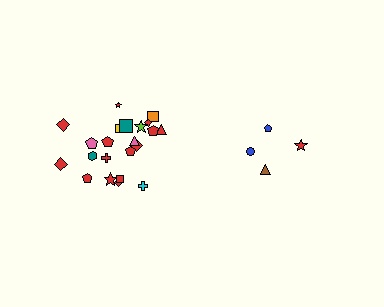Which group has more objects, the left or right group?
The left group.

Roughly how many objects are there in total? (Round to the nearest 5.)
Roughly 25 objects in total.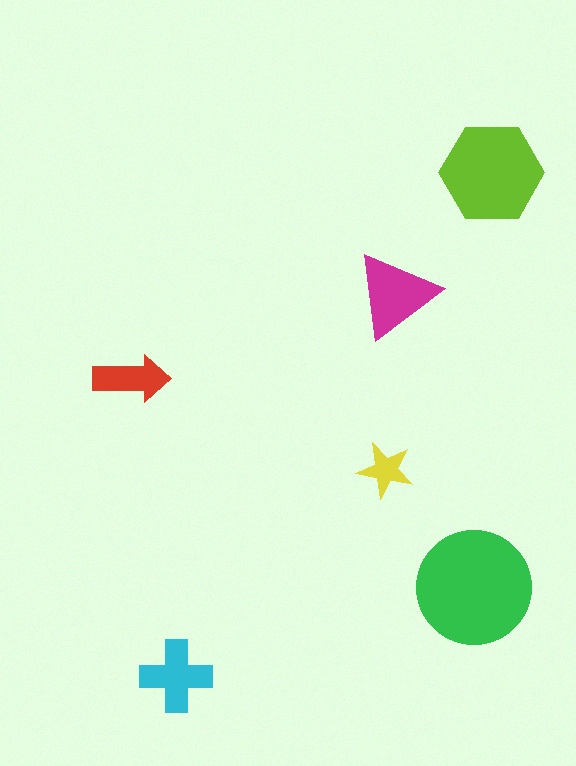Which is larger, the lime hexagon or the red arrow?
The lime hexagon.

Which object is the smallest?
The yellow star.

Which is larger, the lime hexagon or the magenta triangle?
The lime hexagon.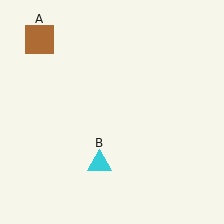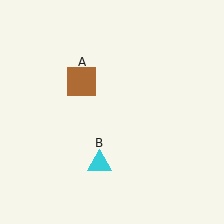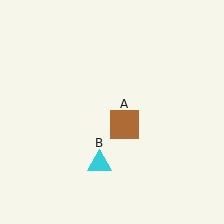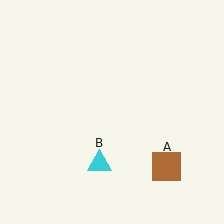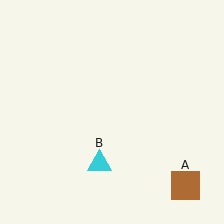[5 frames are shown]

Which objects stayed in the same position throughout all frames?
Cyan triangle (object B) remained stationary.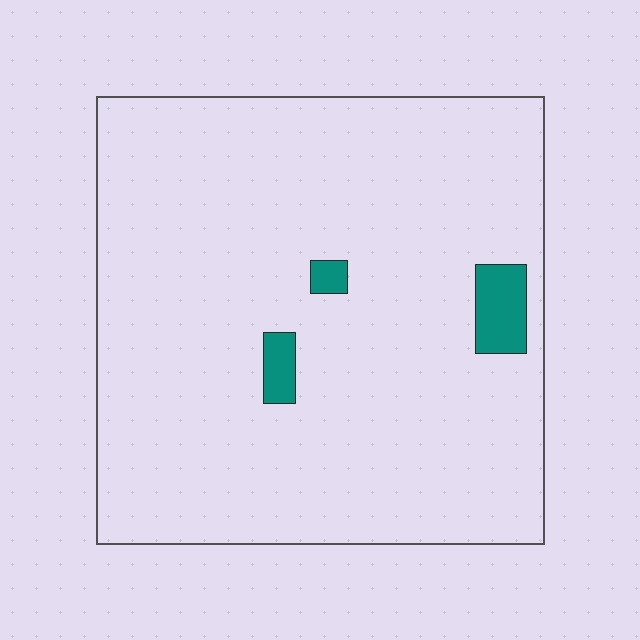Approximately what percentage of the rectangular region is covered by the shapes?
Approximately 5%.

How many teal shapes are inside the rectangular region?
3.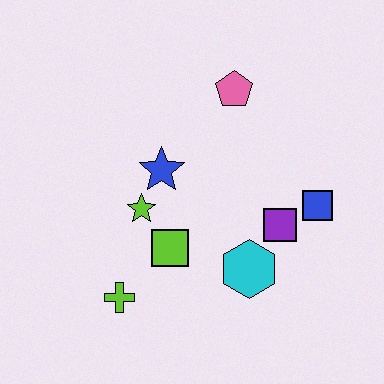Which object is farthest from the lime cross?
The pink pentagon is farthest from the lime cross.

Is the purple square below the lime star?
Yes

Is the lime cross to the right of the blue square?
No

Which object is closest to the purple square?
The blue square is closest to the purple square.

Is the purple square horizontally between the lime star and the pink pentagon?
No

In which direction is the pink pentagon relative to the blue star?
The pink pentagon is above the blue star.